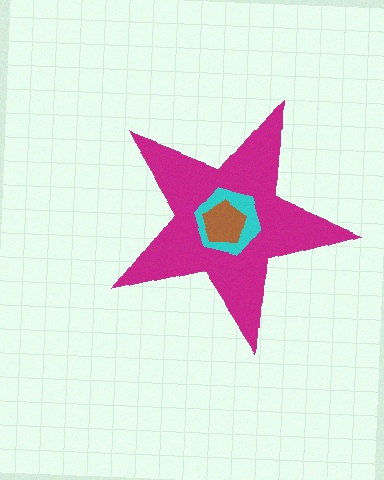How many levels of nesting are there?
3.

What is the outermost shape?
The magenta star.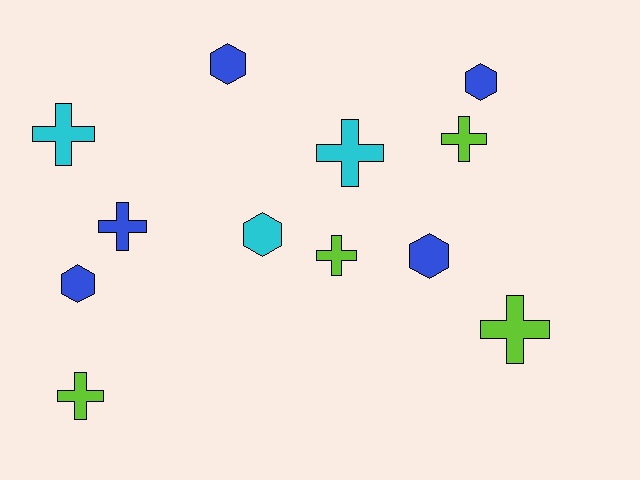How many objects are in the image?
There are 12 objects.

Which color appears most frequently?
Blue, with 5 objects.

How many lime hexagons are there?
There are no lime hexagons.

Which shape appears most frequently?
Cross, with 7 objects.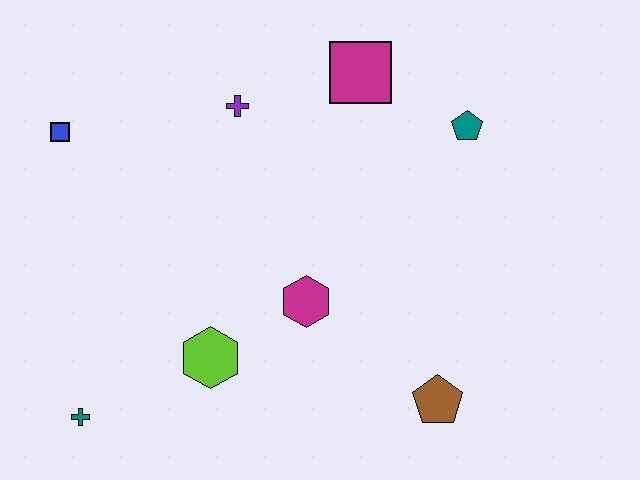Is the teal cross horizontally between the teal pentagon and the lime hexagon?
No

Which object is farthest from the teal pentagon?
The teal cross is farthest from the teal pentagon.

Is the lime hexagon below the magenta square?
Yes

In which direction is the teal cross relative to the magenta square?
The teal cross is below the magenta square.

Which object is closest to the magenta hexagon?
The lime hexagon is closest to the magenta hexagon.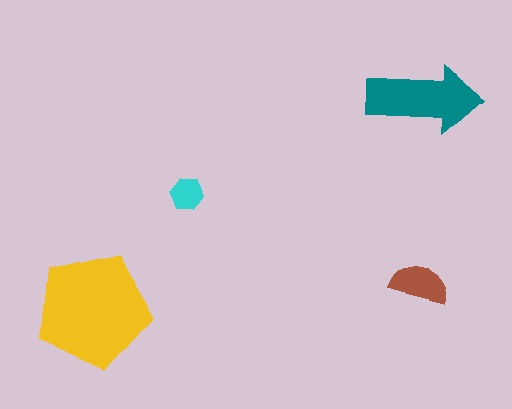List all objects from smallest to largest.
The cyan hexagon, the brown semicircle, the teal arrow, the yellow pentagon.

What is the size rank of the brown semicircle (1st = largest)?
3rd.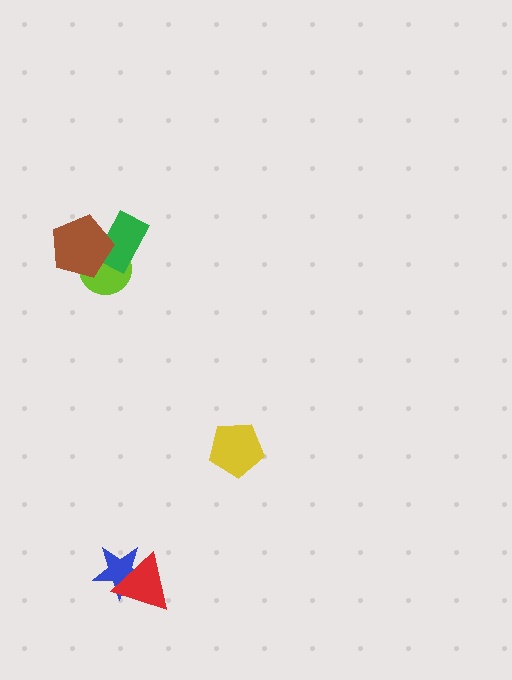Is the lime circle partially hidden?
Yes, it is partially covered by another shape.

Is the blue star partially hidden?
Yes, it is partially covered by another shape.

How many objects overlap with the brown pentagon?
2 objects overlap with the brown pentagon.